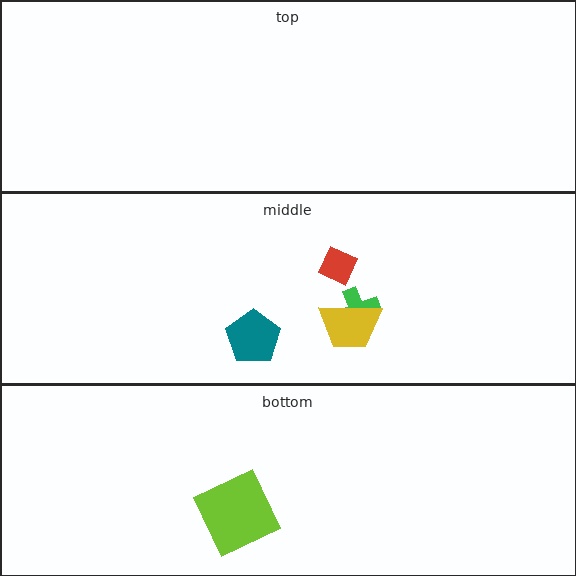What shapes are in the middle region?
The green cross, the red diamond, the teal pentagon, the yellow trapezoid.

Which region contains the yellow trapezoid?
The middle region.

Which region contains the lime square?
The bottom region.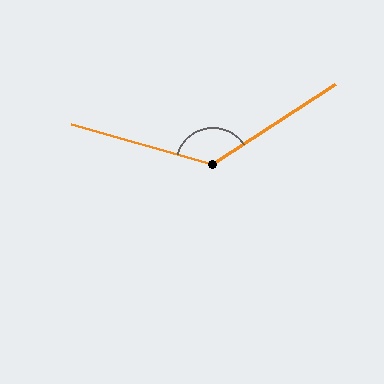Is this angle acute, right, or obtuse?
It is obtuse.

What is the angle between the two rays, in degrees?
Approximately 131 degrees.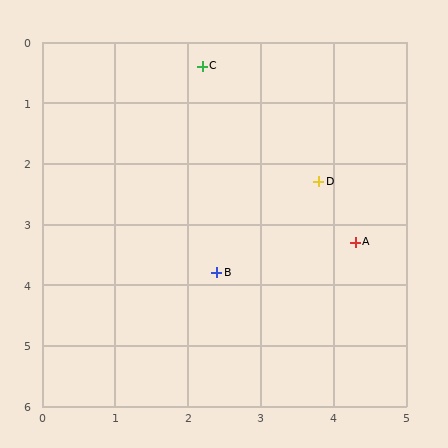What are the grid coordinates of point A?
Point A is at approximately (4.3, 3.3).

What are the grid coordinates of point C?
Point C is at approximately (2.2, 0.4).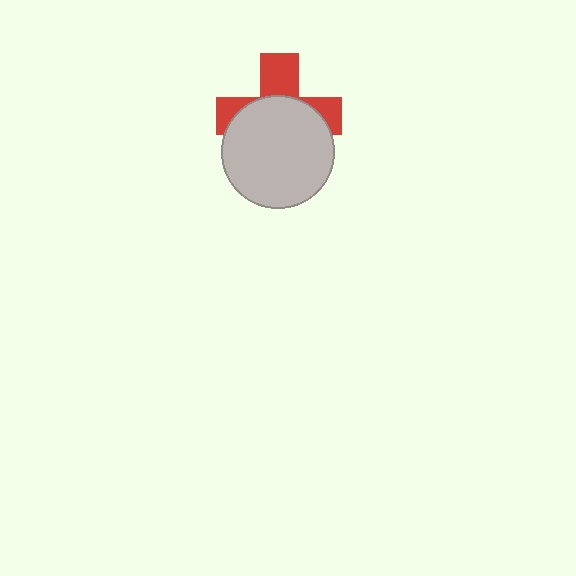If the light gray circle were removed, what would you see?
You would see the complete red cross.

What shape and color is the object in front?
The object in front is a light gray circle.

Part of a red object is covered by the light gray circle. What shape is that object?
It is a cross.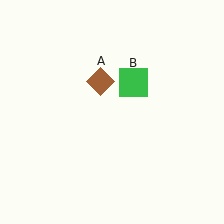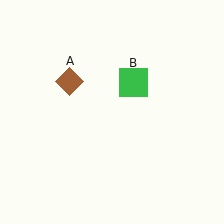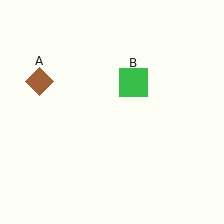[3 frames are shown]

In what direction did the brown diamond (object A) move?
The brown diamond (object A) moved left.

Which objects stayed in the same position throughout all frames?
Green square (object B) remained stationary.